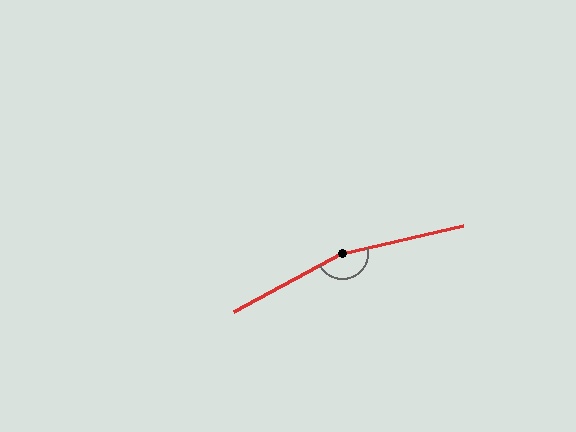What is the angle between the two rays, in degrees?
Approximately 165 degrees.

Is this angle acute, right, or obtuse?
It is obtuse.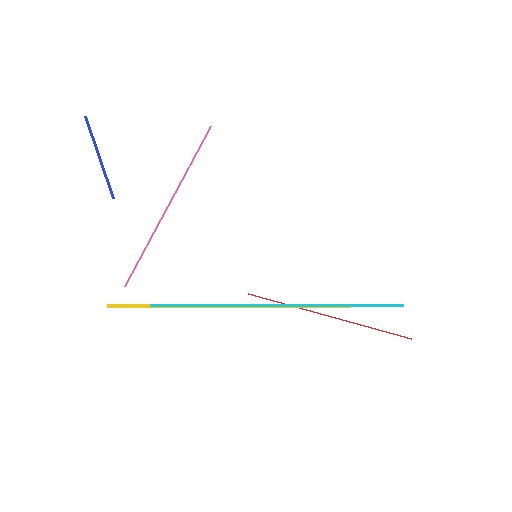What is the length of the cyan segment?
The cyan segment is approximately 254 pixels long.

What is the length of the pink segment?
The pink segment is approximately 182 pixels long.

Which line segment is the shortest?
The blue line is the shortest at approximately 87 pixels.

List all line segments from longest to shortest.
From longest to shortest: cyan, yellow, pink, red, blue.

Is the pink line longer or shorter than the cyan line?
The cyan line is longer than the pink line.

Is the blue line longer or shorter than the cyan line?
The cyan line is longer than the blue line.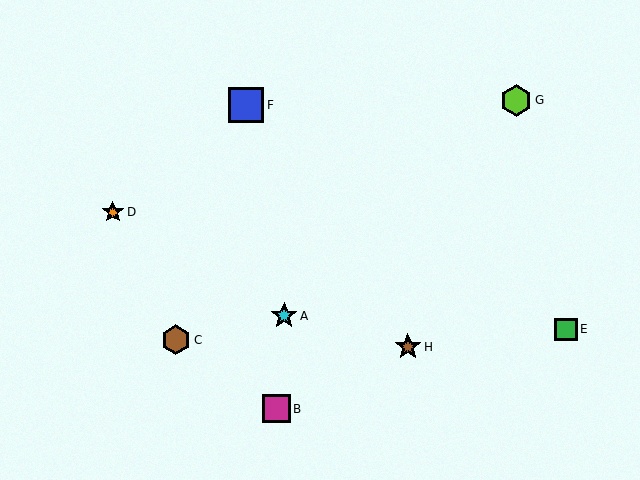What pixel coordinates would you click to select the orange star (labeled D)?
Click at (113, 212) to select the orange star D.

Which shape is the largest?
The blue square (labeled F) is the largest.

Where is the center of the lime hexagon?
The center of the lime hexagon is at (516, 100).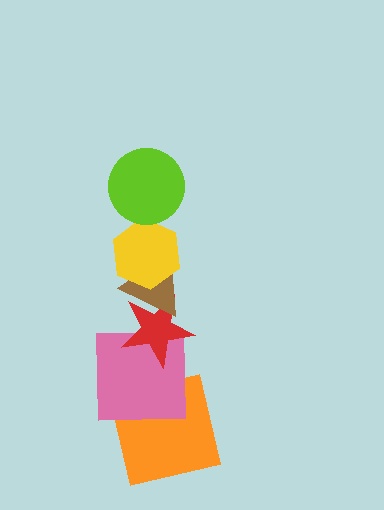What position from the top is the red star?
The red star is 4th from the top.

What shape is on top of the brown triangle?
The yellow hexagon is on top of the brown triangle.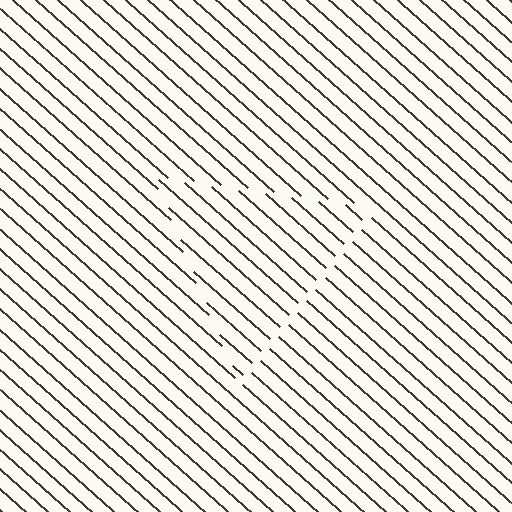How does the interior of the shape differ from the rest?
The interior of the shape contains the same grating, shifted by half a period — the contour is defined by the phase discontinuity where line-ends from the inner and outer gratings abut.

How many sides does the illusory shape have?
3 sides — the line-ends trace a triangle.